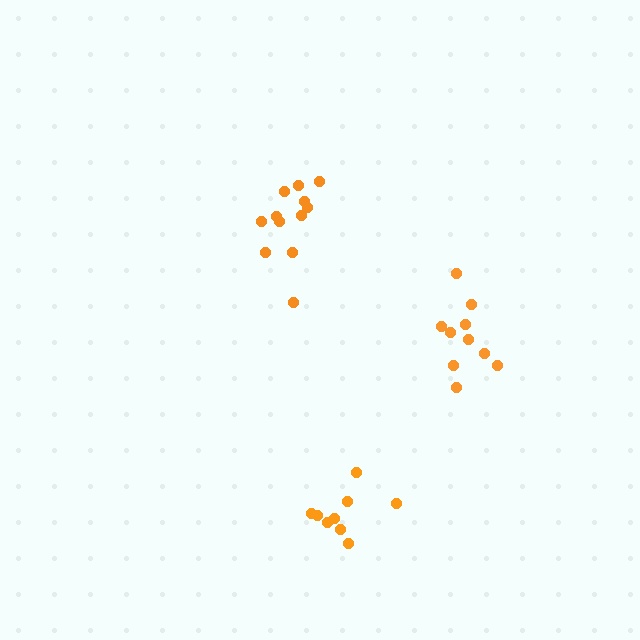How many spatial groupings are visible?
There are 3 spatial groupings.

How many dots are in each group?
Group 1: 12 dots, Group 2: 10 dots, Group 3: 9 dots (31 total).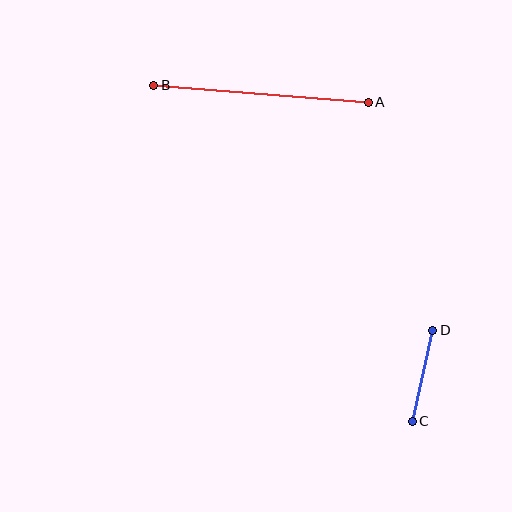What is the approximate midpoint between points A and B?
The midpoint is at approximately (261, 94) pixels.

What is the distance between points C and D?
The distance is approximately 93 pixels.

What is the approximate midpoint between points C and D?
The midpoint is at approximately (422, 376) pixels.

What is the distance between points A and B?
The distance is approximately 215 pixels.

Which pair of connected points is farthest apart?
Points A and B are farthest apart.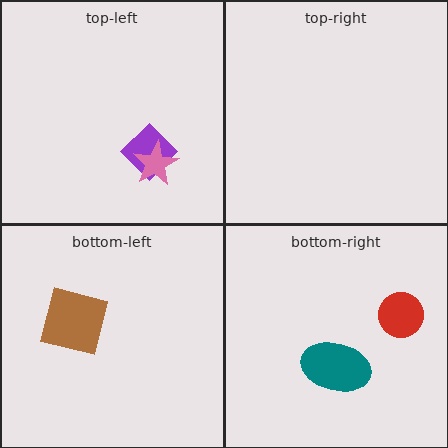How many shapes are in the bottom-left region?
1.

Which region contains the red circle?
The bottom-right region.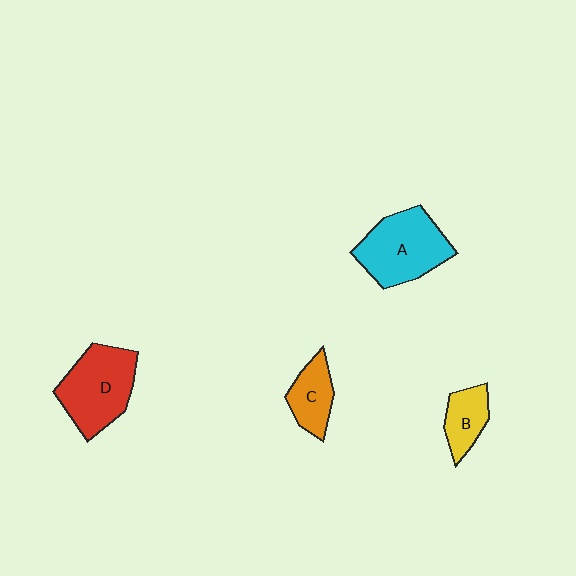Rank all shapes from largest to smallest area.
From largest to smallest: A (cyan), D (red), C (orange), B (yellow).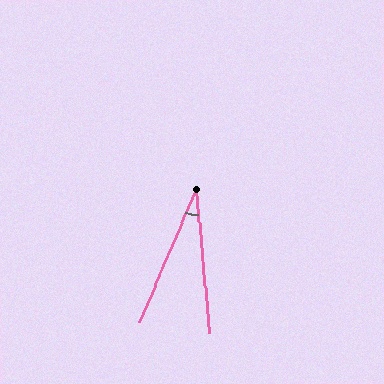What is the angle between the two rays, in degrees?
Approximately 29 degrees.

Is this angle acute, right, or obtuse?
It is acute.